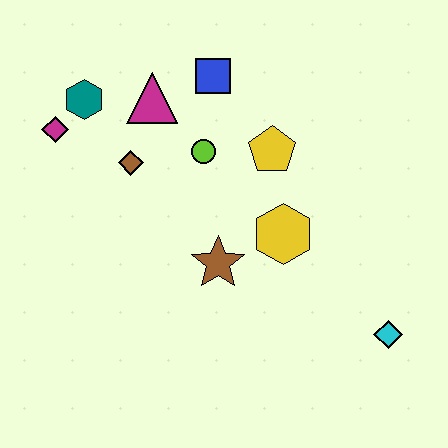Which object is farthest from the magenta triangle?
The cyan diamond is farthest from the magenta triangle.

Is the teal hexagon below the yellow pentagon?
No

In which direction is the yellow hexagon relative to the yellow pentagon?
The yellow hexagon is below the yellow pentagon.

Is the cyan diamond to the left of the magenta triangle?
No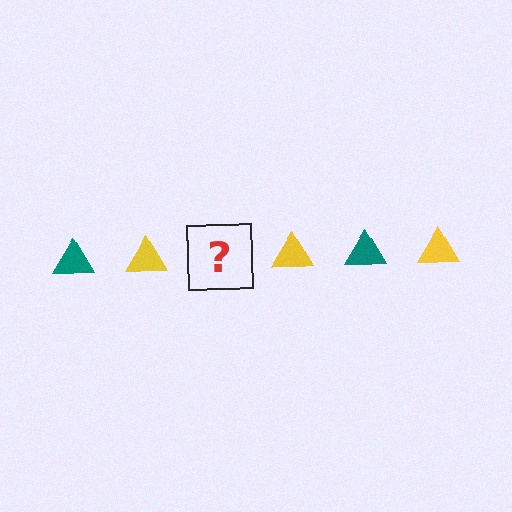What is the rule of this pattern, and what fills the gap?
The rule is that the pattern cycles through teal, yellow triangles. The gap should be filled with a teal triangle.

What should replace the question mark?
The question mark should be replaced with a teal triangle.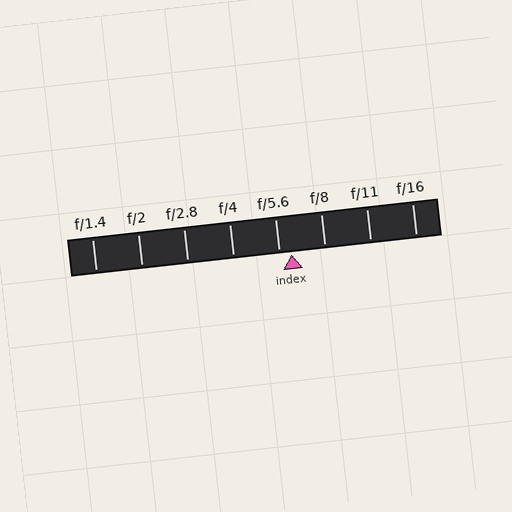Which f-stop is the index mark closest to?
The index mark is closest to f/5.6.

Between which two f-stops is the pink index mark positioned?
The index mark is between f/5.6 and f/8.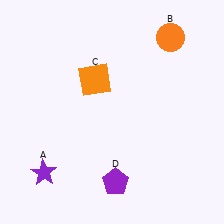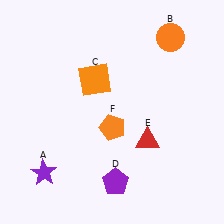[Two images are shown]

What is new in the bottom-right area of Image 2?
A red triangle (E) was added in the bottom-right area of Image 2.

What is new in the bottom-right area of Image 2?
An orange pentagon (F) was added in the bottom-right area of Image 2.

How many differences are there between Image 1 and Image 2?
There are 2 differences between the two images.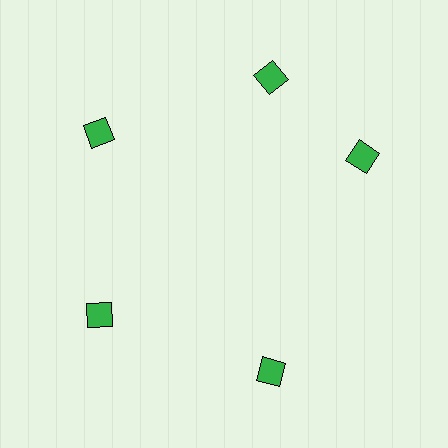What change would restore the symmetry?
The symmetry would be restored by rotating it back into even spacing with its neighbors so that all 5 diamonds sit at equal angles and equal distance from the center.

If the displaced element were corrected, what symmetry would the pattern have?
It would have 5-fold rotational symmetry — the pattern would map onto itself every 72 degrees.